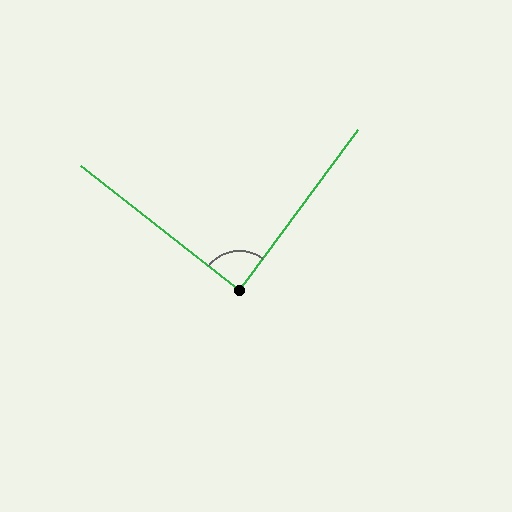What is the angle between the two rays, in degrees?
Approximately 88 degrees.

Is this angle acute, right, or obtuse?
It is approximately a right angle.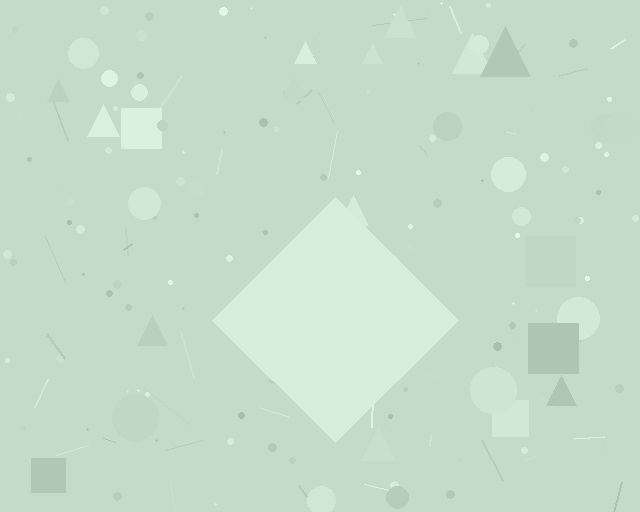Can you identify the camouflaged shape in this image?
The camouflaged shape is a diamond.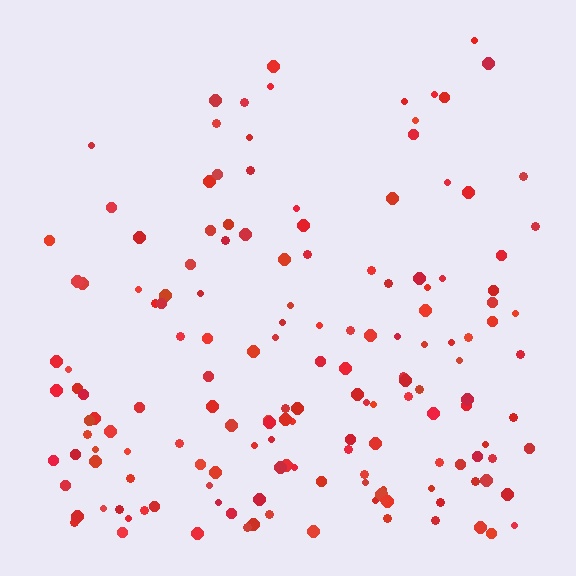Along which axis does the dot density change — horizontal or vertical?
Vertical.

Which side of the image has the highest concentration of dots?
The bottom.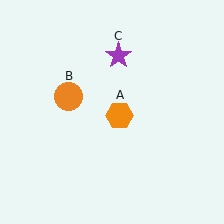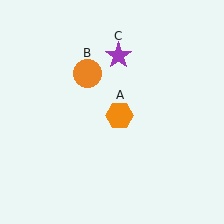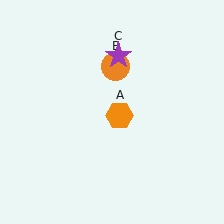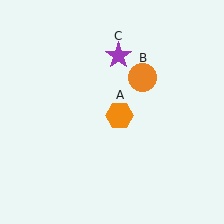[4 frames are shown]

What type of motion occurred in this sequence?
The orange circle (object B) rotated clockwise around the center of the scene.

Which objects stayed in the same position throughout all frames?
Orange hexagon (object A) and purple star (object C) remained stationary.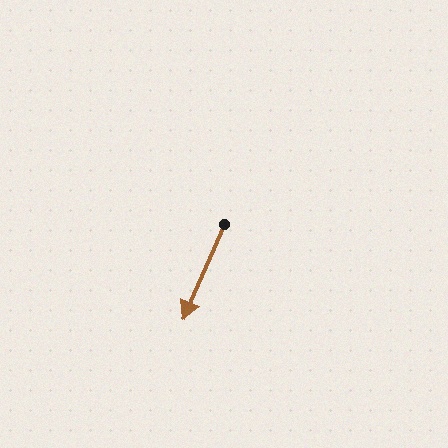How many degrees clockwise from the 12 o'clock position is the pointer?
Approximately 204 degrees.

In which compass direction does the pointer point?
Southwest.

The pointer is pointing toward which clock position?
Roughly 7 o'clock.